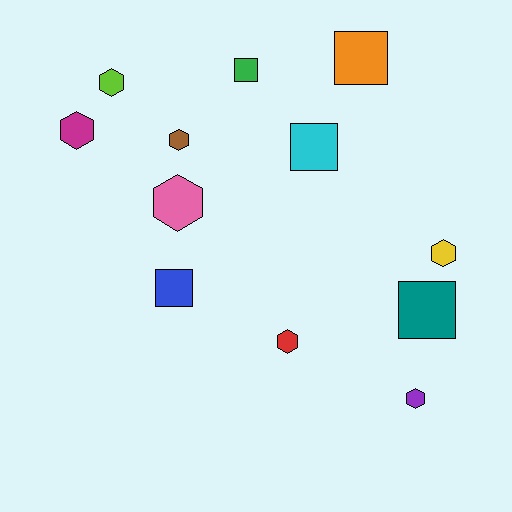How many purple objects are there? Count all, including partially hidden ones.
There is 1 purple object.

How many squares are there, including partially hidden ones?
There are 5 squares.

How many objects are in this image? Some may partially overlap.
There are 12 objects.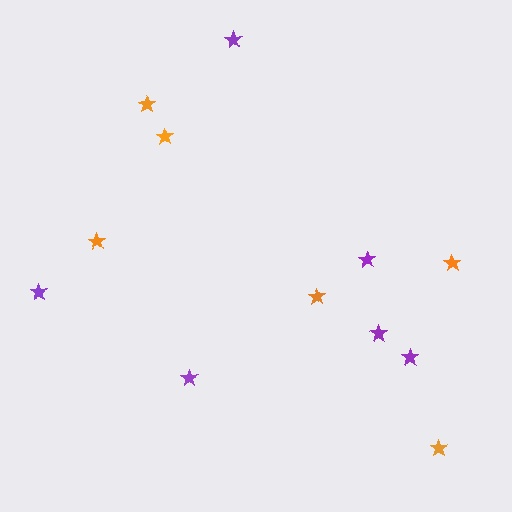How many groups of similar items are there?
There are 2 groups: one group of purple stars (6) and one group of orange stars (6).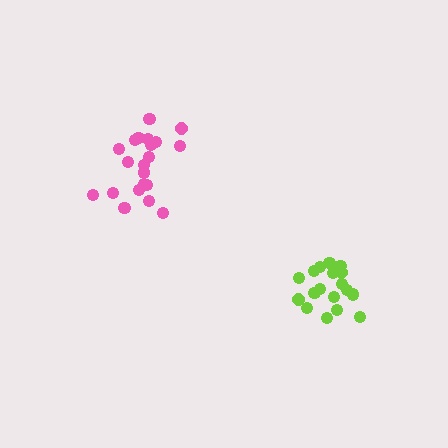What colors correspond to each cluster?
The clusters are colored: lime, pink.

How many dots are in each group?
Group 1: 18 dots, Group 2: 21 dots (39 total).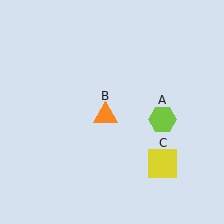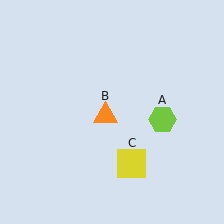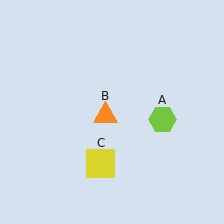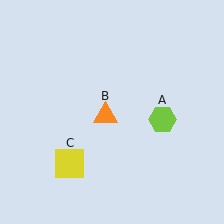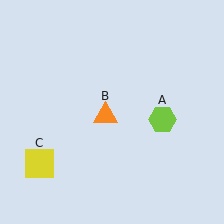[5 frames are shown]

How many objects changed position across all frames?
1 object changed position: yellow square (object C).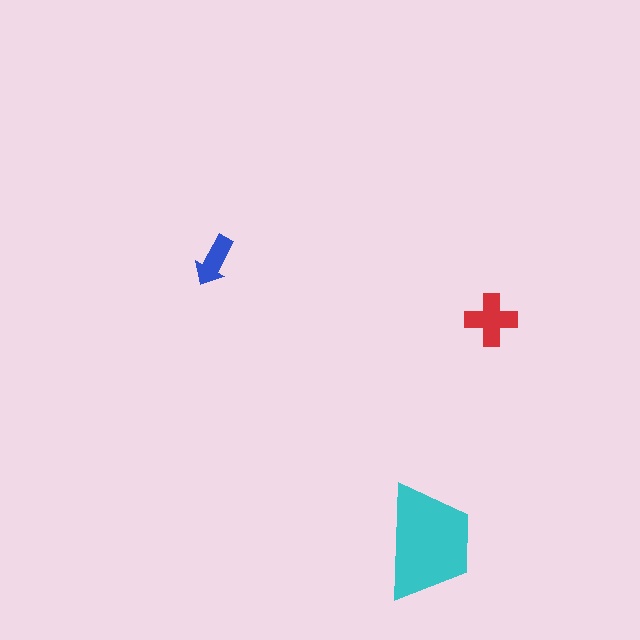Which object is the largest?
The cyan trapezoid.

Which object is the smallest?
The blue arrow.